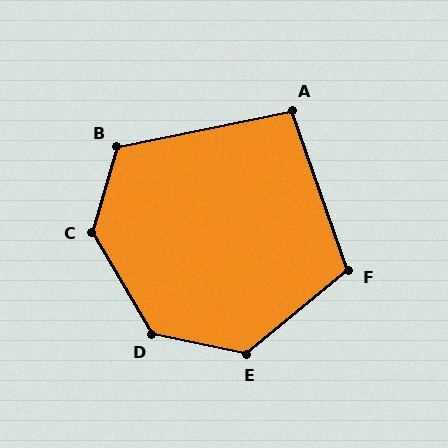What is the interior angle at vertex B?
Approximately 117 degrees (obtuse).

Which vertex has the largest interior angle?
C, at approximately 134 degrees.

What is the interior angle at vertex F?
Approximately 110 degrees (obtuse).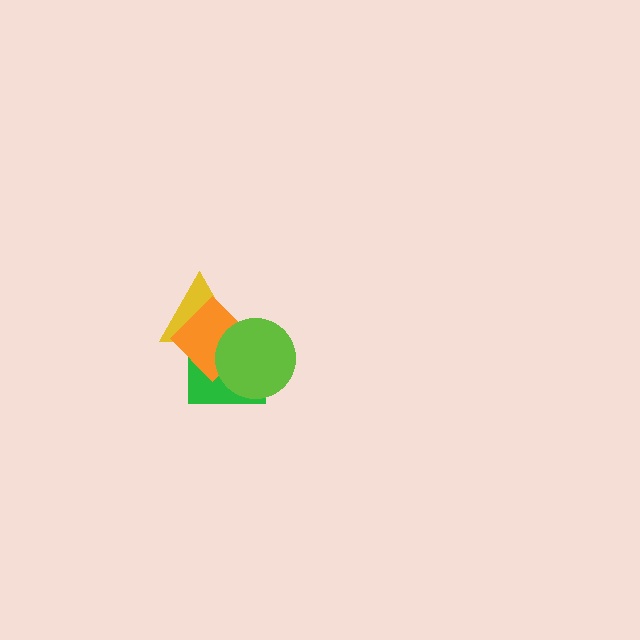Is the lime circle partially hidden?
No, no other shape covers it.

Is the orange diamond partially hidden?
Yes, it is partially covered by another shape.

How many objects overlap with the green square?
3 objects overlap with the green square.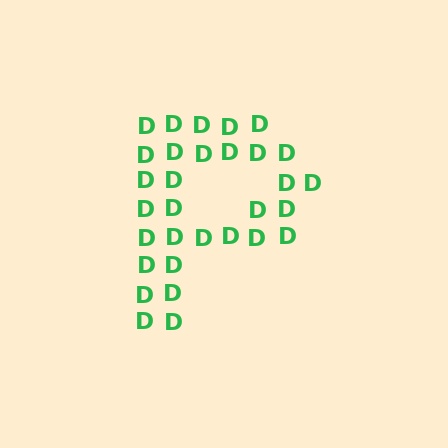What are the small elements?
The small elements are letter D's.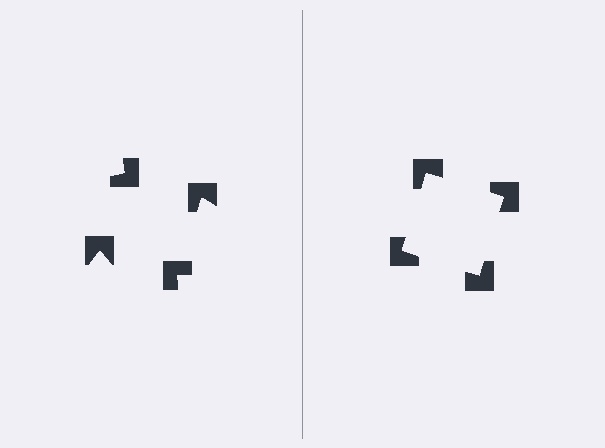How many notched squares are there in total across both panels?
8 — 4 on each side.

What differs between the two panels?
The notched squares are positioned identically on both sides; only the wedge orientations differ. On the right they align to a square; on the left they are misaligned.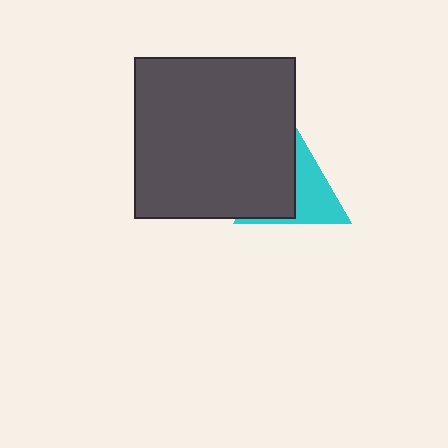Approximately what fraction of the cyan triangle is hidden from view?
Roughly 51% of the cyan triangle is hidden behind the dark gray square.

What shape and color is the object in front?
The object in front is a dark gray square.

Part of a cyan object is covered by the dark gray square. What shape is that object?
It is a triangle.